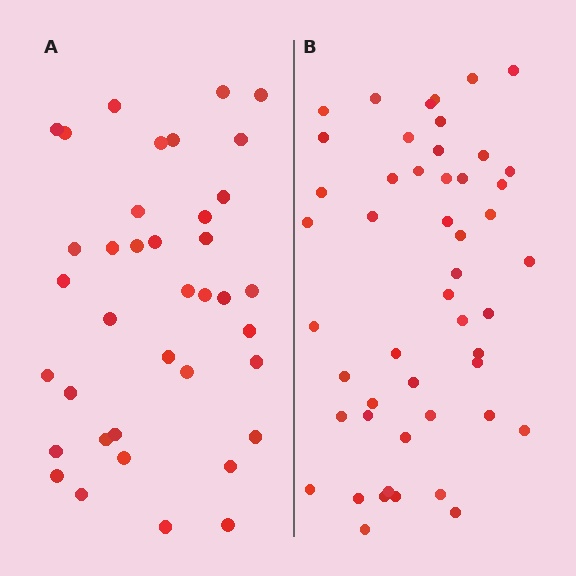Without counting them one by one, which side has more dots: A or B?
Region B (the right region) has more dots.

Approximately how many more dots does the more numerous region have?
Region B has roughly 12 or so more dots than region A.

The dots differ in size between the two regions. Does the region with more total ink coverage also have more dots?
No. Region A has more total ink coverage because its dots are larger, but region B actually contains more individual dots. Total area can be misleading — the number of items is what matters here.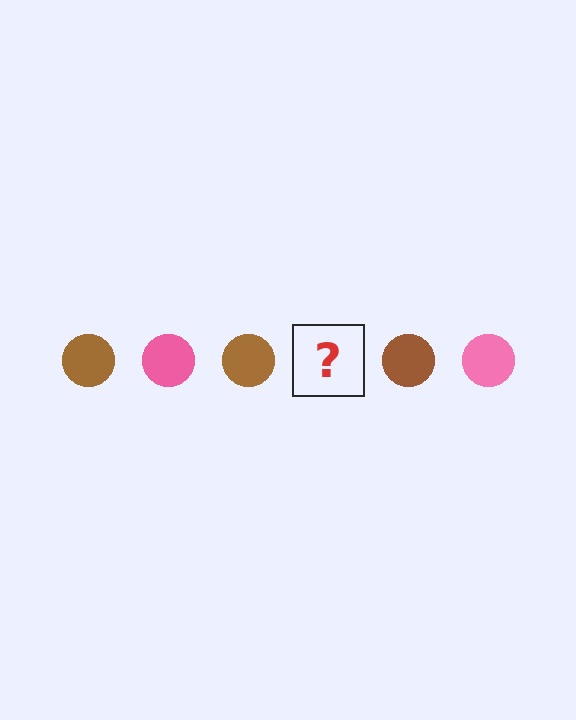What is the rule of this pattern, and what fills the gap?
The rule is that the pattern cycles through brown, pink circles. The gap should be filled with a pink circle.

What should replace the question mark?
The question mark should be replaced with a pink circle.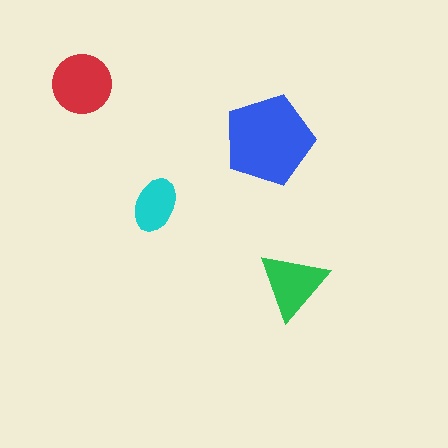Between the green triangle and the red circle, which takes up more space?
The red circle.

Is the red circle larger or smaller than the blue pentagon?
Smaller.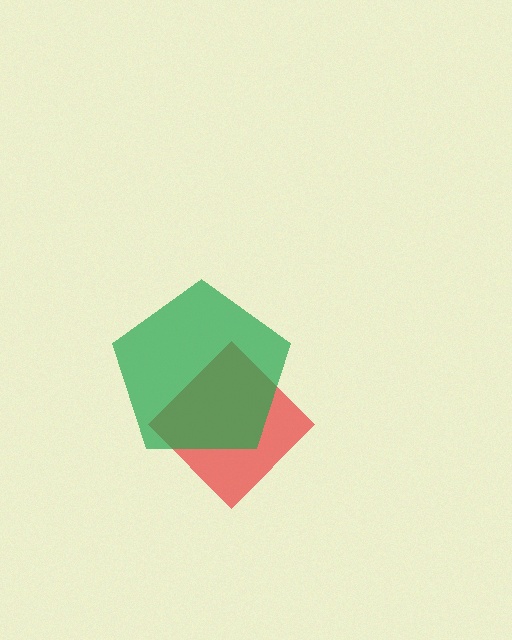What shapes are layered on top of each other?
The layered shapes are: a red diamond, a green pentagon.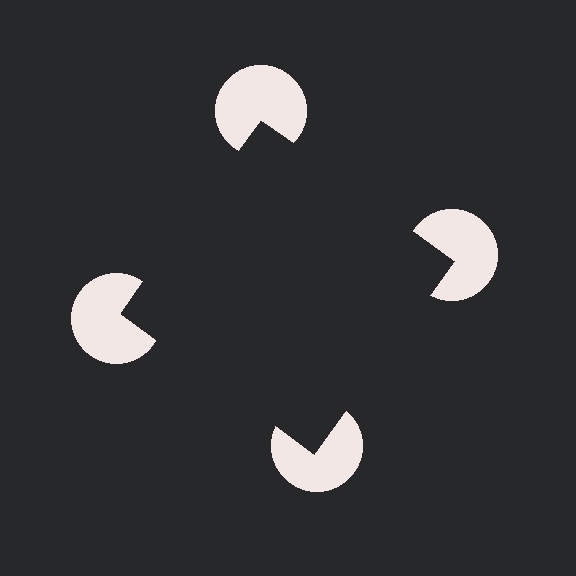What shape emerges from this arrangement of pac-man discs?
An illusory square — its edges are inferred from the aligned wedge cuts in the pac-man discs, not physically drawn.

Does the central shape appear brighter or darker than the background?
It typically appears slightly darker than the background, even though no actual brightness change is drawn.